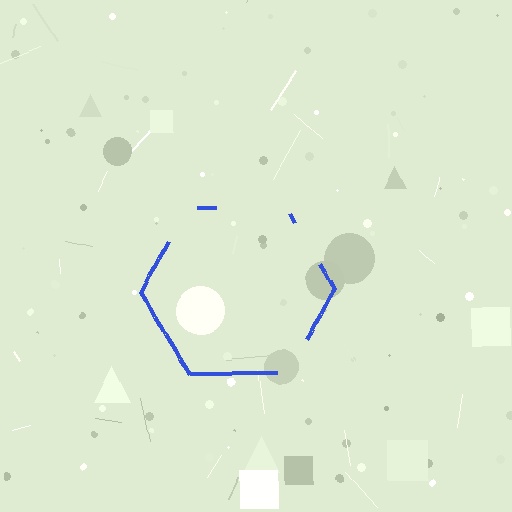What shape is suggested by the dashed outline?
The dashed outline suggests a hexagon.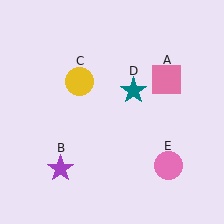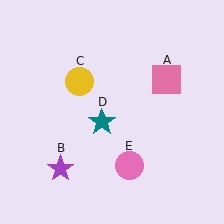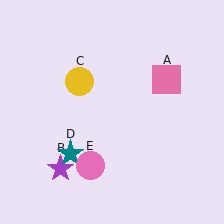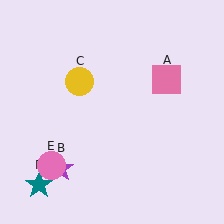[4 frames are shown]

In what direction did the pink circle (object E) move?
The pink circle (object E) moved left.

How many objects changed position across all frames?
2 objects changed position: teal star (object D), pink circle (object E).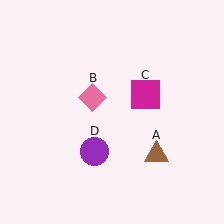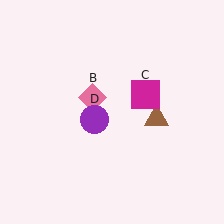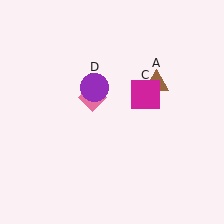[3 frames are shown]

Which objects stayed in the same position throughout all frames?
Pink diamond (object B) and magenta square (object C) remained stationary.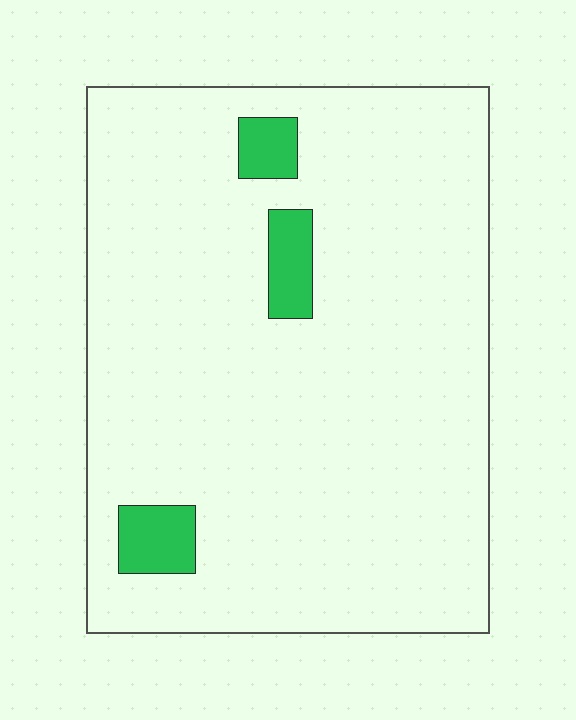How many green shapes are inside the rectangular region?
3.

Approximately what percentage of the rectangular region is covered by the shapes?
Approximately 5%.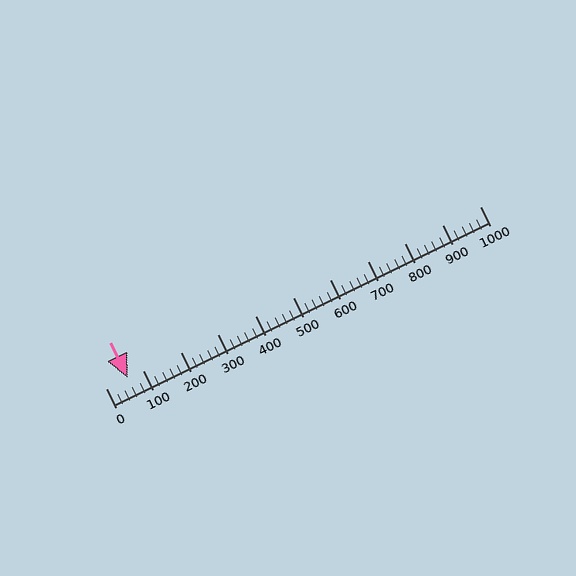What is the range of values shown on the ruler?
The ruler shows values from 0 to 1000.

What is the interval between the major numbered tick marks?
The major tick marks are spaced 100 units apart.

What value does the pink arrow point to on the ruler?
The pink arrow points to approximately 60.